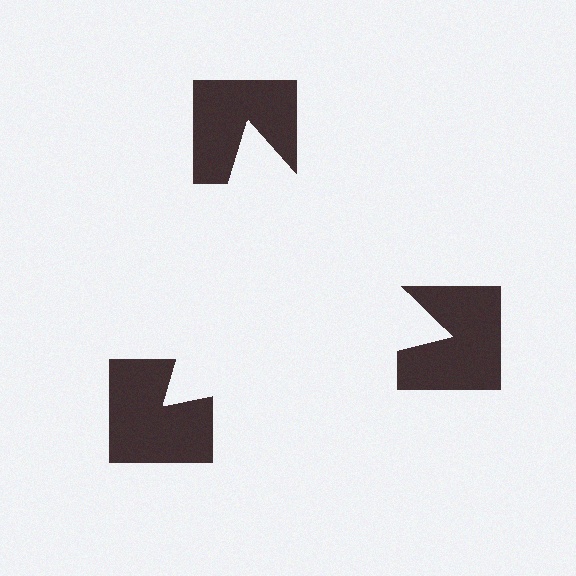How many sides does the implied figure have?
3 sides.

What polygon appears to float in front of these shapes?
An illusory triangle — its edges are inferred from the aligned wedge cuts in the notched squares, not physically drawn.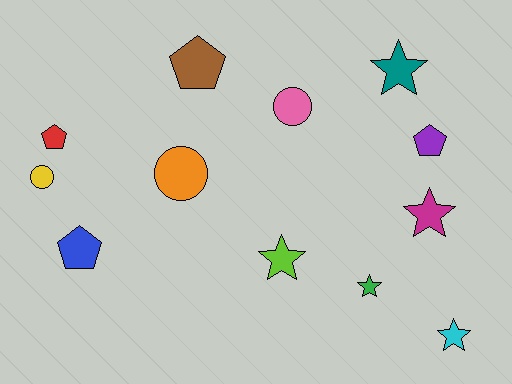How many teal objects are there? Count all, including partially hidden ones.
There is 1 teal object.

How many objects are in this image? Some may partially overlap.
There are 12 objects.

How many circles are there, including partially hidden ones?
There are 3 circles.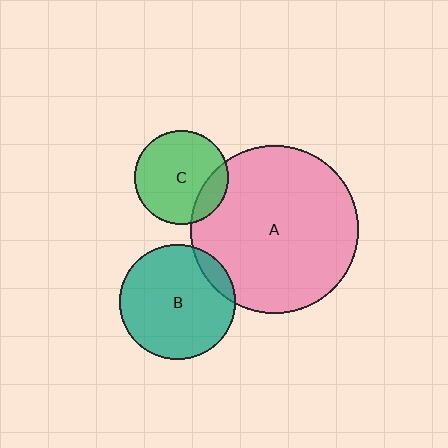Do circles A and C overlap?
Yes.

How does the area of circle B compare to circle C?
Approximately 1.5 times.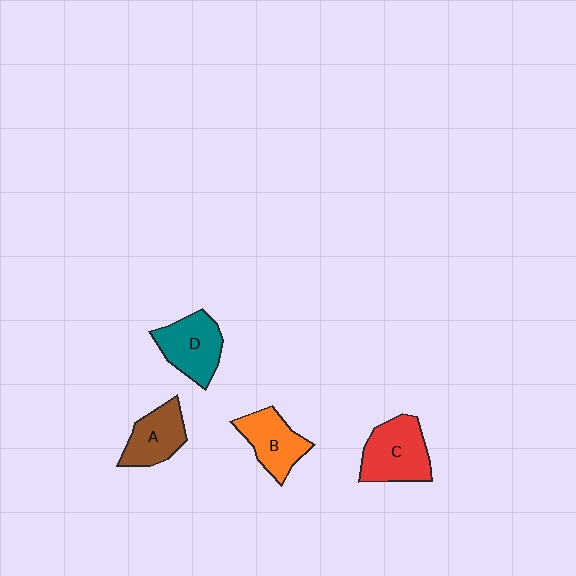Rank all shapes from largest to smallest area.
From largest to smallest: C (red), D (teal), B (orange), A (brown).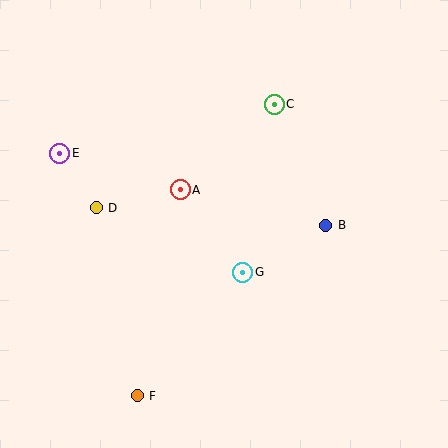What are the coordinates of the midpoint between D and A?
The midpoint between D and A is at (138, 199).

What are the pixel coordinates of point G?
Point G is at (243, 272).